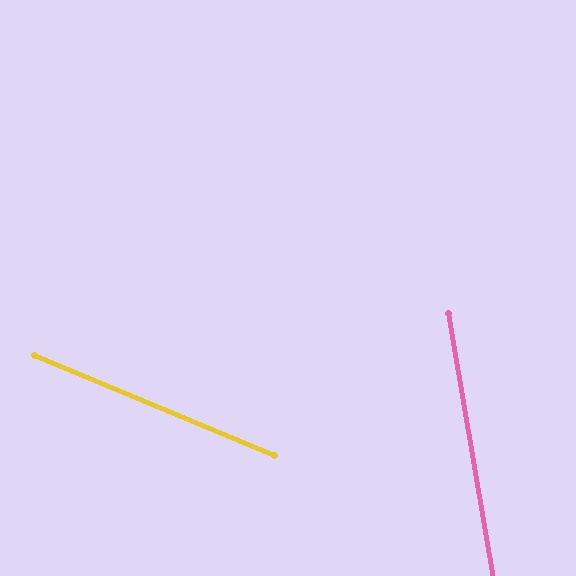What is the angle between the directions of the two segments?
Approximately 58 degrees.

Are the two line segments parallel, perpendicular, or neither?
Neither parallel nor perpendicular — they differ by about 58°.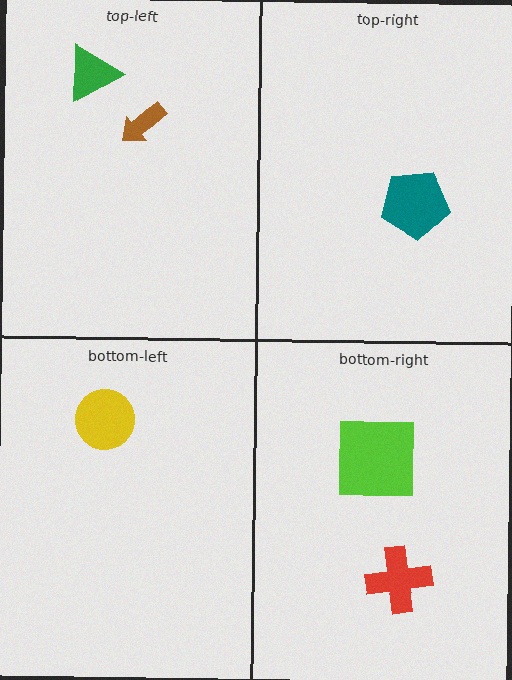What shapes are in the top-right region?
The teal pentagon.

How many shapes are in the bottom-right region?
2.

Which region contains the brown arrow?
The top-left region.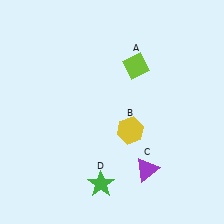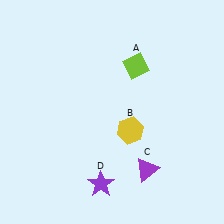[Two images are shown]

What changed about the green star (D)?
In Image 1, D is green. In Image 2, it changed to purple.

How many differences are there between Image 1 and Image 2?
There is 1 difference between the two images.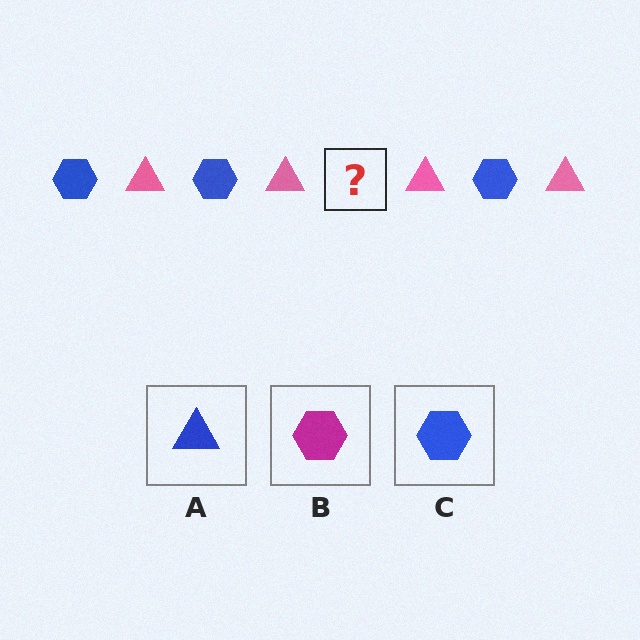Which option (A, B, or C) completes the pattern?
C.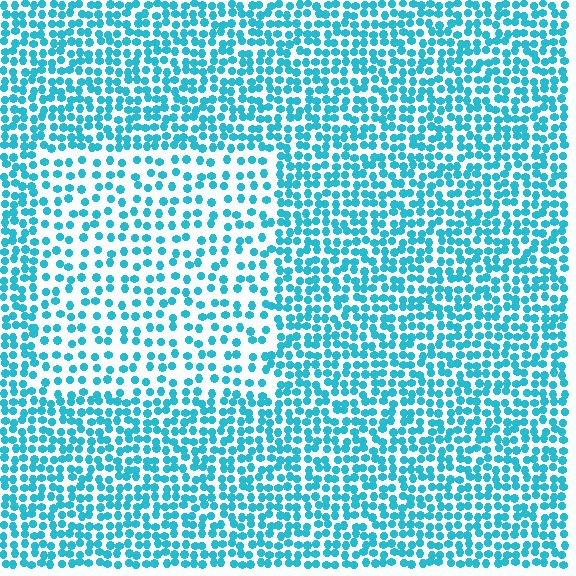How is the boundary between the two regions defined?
The boundary is defined by a change in element density (approximately 1.9x ratio). All elements are the same color, size, and shape.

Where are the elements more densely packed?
The elements are more densely packed outside the rectangle boundary.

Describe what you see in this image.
The image contains small cyan elements arranged at two different densities. A rectangle-shaped region is visible where the elements are less densely packed than the surrounding area.